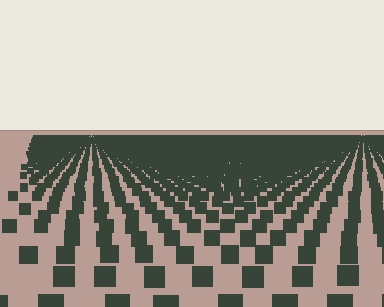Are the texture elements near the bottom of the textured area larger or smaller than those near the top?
Larger. Near the bottom, elements are closer to the viewer and appear at a bigger on-screen size.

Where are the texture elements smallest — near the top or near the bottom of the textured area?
Near the top.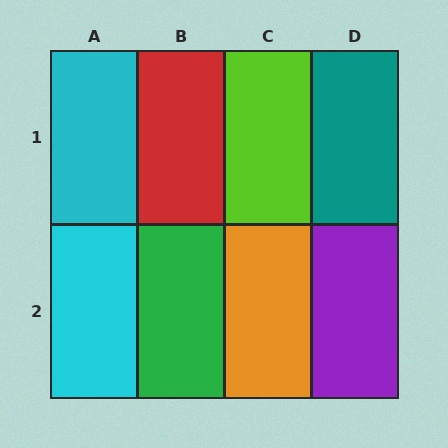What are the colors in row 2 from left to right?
Cyan, green, orange, purple.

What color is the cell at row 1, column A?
Cyan.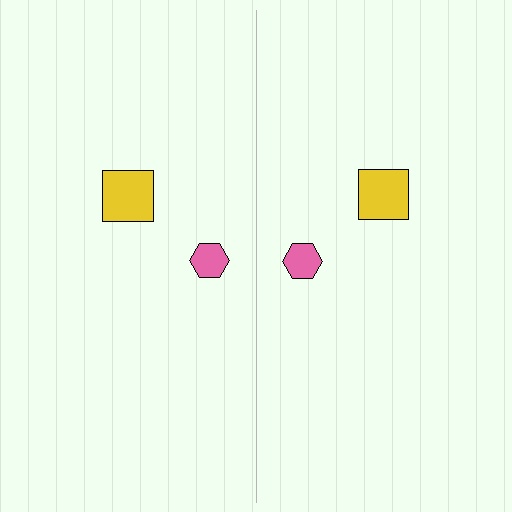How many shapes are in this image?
There are 4 shapes in this image.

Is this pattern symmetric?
Yes, this pattern has bilateral (reflection) symmetry.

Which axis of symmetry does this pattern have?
The pattern has a vertical axis of symmetry running through the center of the image.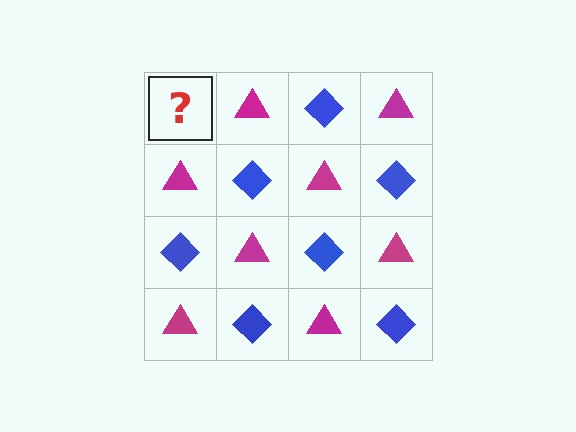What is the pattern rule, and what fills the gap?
The rule is that it alternates blue diamond and magenta triangle in a checkerboard pattern. The gap should be filled with a blue diamond.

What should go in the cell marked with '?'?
The missing cell should contain a blue diamond.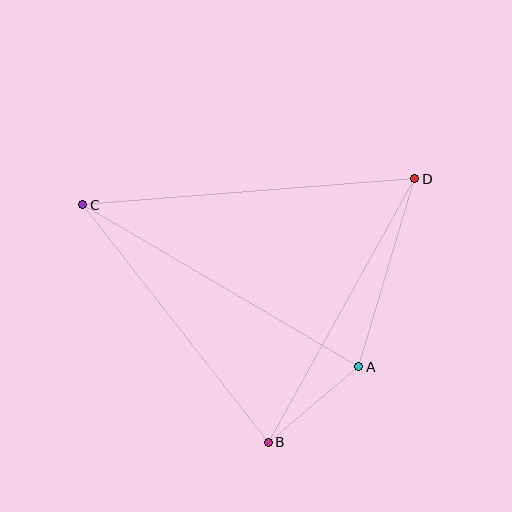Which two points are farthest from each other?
Points C and D are farthest from each other.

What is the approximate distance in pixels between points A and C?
The distance between A and C is approximately 320 pixels.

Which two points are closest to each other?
Points A and B are closest to each other.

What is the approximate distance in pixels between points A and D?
The distance between A and D is approximately 196 pixels.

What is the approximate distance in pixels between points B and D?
The distance between B and D is approximately 301 pixels.